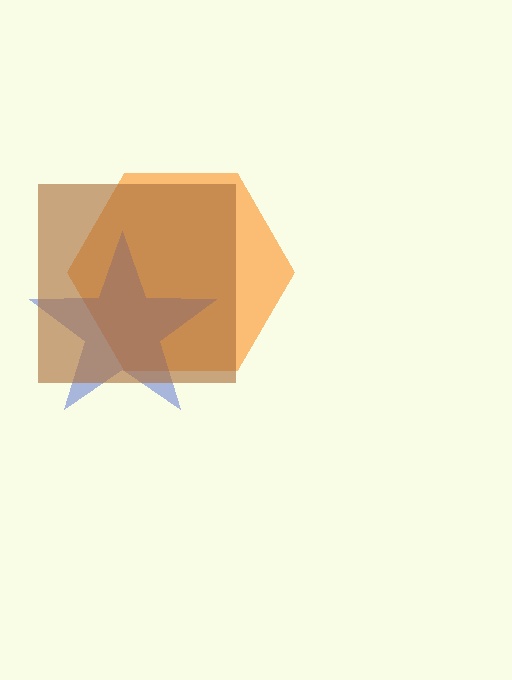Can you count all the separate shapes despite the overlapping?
Yes, there are 3 separate shapes.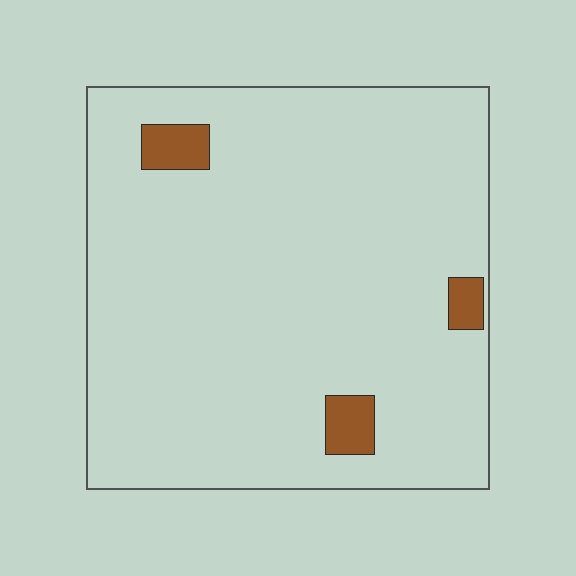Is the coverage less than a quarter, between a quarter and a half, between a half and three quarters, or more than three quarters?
Less than a quarter.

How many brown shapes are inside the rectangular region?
3.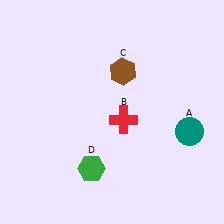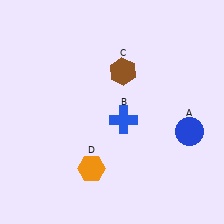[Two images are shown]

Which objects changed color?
A changed from teal to blue. B changed from red to blue. D changed from green to orange.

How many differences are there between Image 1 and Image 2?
There are 3 differences between the two images.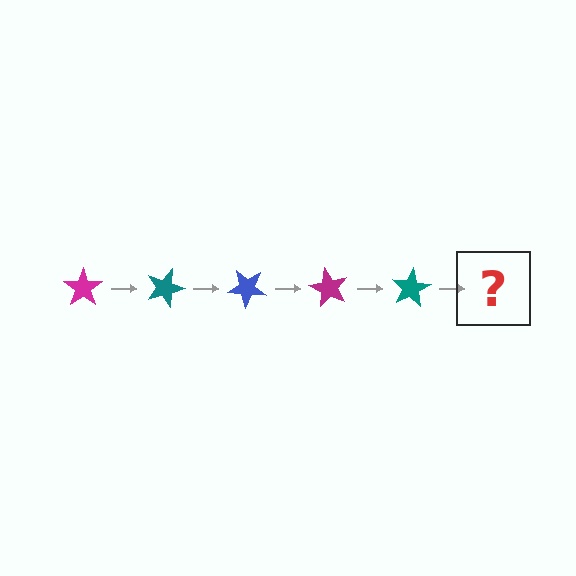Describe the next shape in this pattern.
It should be a blue star, rotated 100 degrees from the start.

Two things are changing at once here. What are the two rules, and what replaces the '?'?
The two rules are that it rotates 20 degrees each step and the color cycles through magenta, teal, and blue. The '?' should be a blue star, rotated 100 degrees from the start.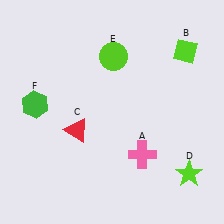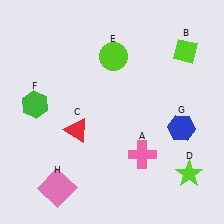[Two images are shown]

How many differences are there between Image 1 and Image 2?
There are 2 differences between the two images.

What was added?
A blue hexagon (G), a pink square (H) were added in Image 2.